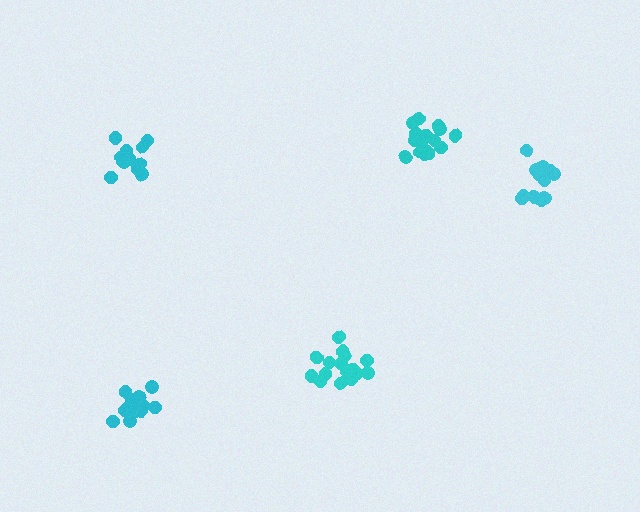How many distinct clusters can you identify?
There are 5 distinct clusters.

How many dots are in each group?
Group 1: 17 dots, Group 2: 13 dots, Group 3: 14 dots, Group 4: 17 dots, Group 5: 12 dots (73 total).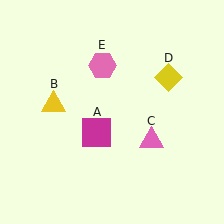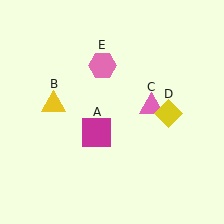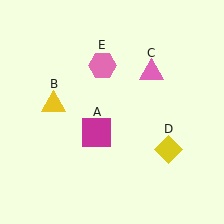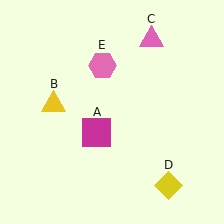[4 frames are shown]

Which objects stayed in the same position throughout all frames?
Magenta square (object A) and yellow triangle (object B) and pink hexagon (object E) remained stationary.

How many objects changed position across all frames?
2 objects changed position: pink triangle (object C), yellow diamond (object D).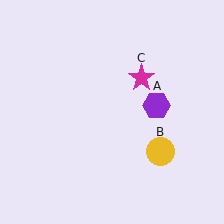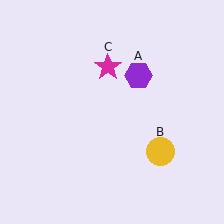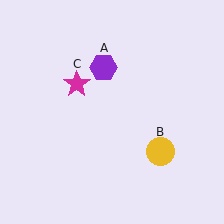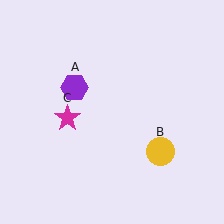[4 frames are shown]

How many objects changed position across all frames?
2 objects changed position: purple hexagon (object A), magenta star (object C).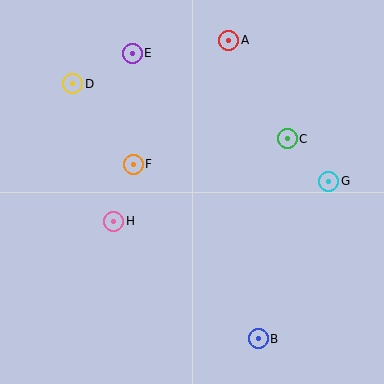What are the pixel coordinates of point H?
Point H is at (114, 221).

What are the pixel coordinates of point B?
Point B is at (258, 339).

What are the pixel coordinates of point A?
Point A is at (229, 40).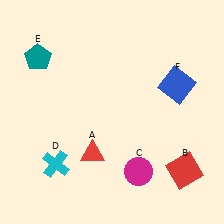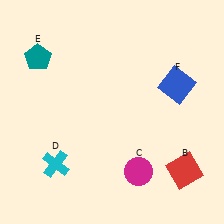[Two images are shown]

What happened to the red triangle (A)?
The red triangle (A) was removed in Image 2. It was in the bottom-left area of Image 1.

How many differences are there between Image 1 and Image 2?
There is 1 difference between the two images.